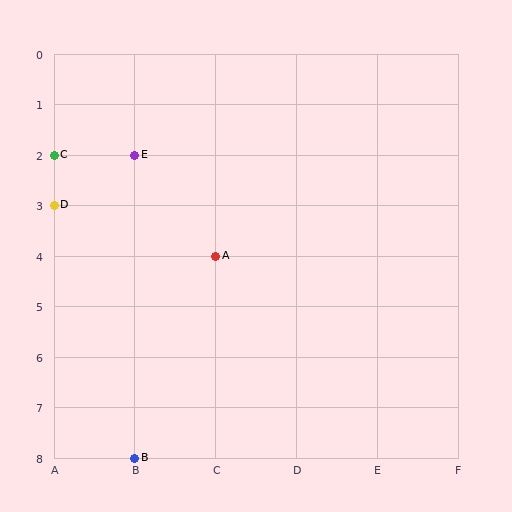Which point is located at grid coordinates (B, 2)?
Point E is at (B, 2).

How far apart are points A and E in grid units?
Points A and E are 1 column and 2 rows apart (about 2.2 grid units diagonally).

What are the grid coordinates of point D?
Point D is at grid coordinates (A, 3).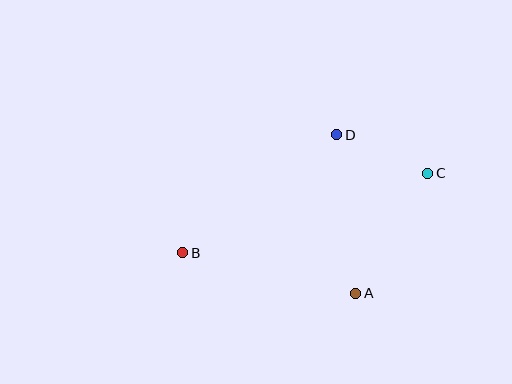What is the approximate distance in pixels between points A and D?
The distance between A and D is approximately 159 pixels.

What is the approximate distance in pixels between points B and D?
The distance between B and D is approximately 194 pixels.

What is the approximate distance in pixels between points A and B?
The distance between A and B is approximately 177 pixels.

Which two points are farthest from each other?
Points B and C are farthest from each other.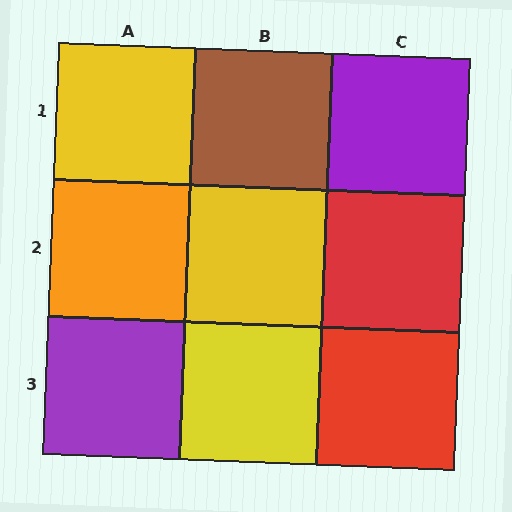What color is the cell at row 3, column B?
Yellow.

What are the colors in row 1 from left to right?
Yellow, brown, purple.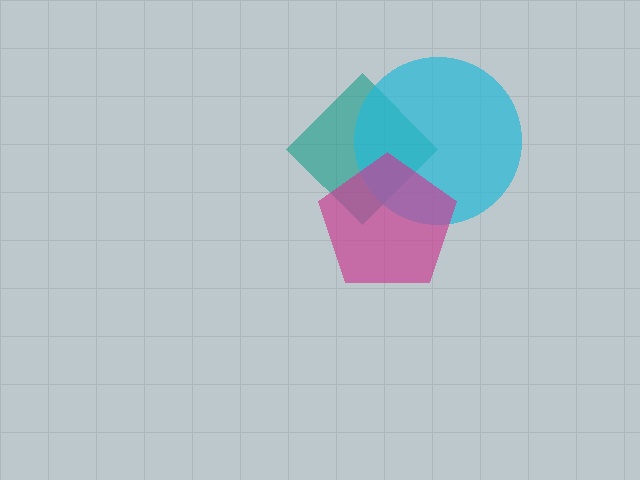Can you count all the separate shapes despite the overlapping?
Yes, there are 3 separate shapes.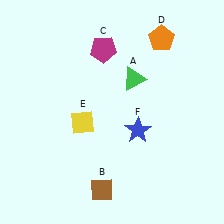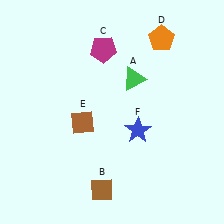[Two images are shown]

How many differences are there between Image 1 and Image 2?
There is 1 difference between the two images.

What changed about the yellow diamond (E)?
In Image 1, E is yellow. In Image 2, it changed to brown.